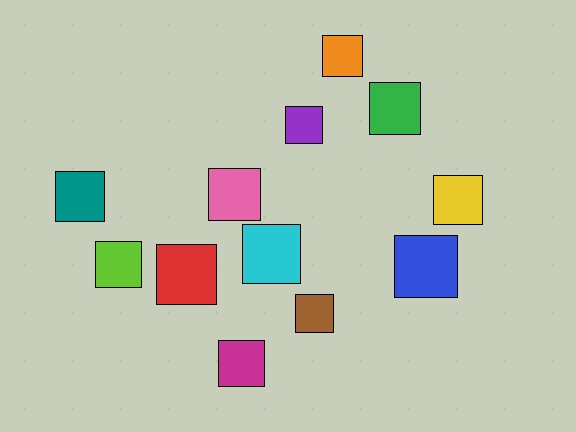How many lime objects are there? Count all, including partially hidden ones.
There is 1 lime object.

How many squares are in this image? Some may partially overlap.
There are 12 squares.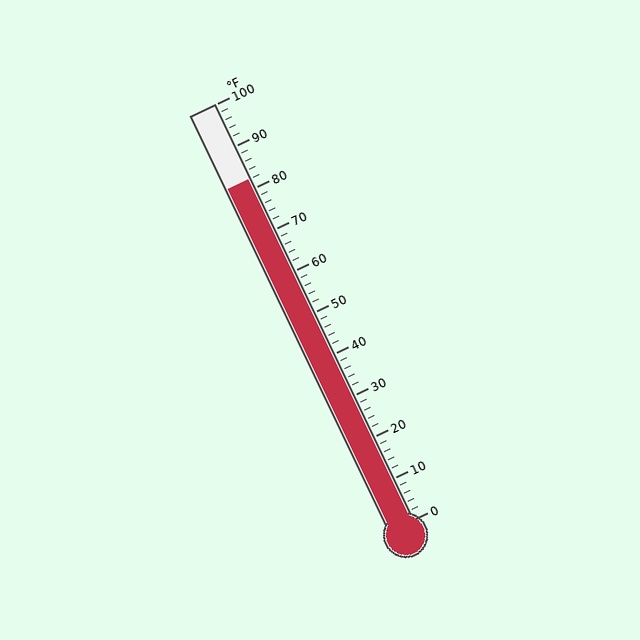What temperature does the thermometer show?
The thermometer shows approximately 82°F.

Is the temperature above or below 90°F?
The temperature is below 90°F.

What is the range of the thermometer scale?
The thermometer scale ranges from 0°F to 100°F.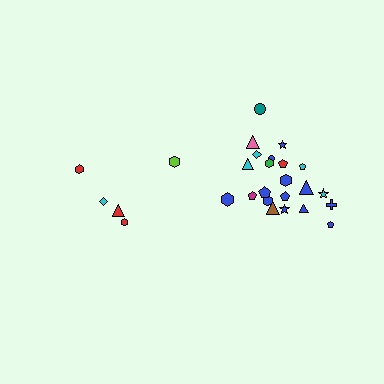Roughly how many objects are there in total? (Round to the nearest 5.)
Roughly 25 objects in total.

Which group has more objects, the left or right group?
The right group.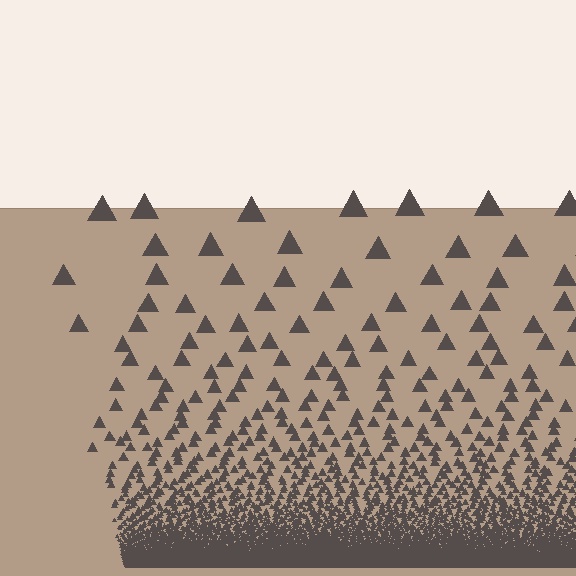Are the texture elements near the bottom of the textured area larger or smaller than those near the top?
Smaller. The gradient is inverted — elements near the bottom are smaller and denser.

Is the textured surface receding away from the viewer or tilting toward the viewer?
The surface appears to tilt toward the viewer. Texture elements get larger and sparser toward the top.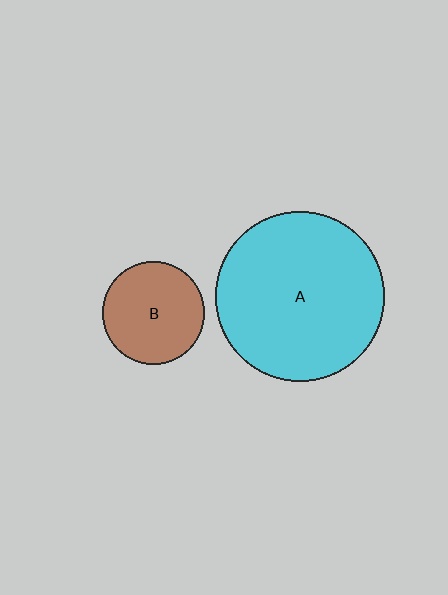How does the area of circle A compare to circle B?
Approximately 2.7 times.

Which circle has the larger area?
Circle A (cyan).